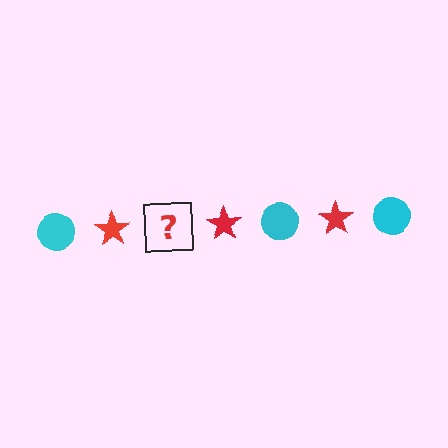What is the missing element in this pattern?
The missing element is a cyan circle.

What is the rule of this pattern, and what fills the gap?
The rule is that the pattern alternates between cyan circle and red star. The gap should be filled with a cyan circle.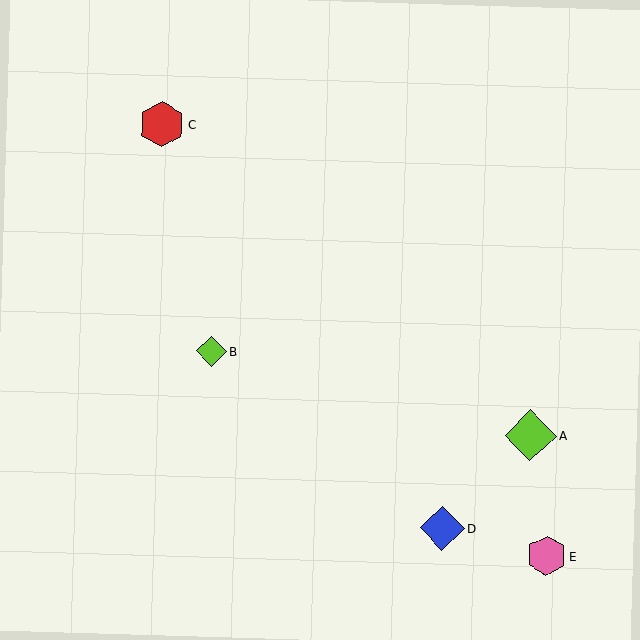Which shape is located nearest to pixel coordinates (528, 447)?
The lime diamond (labeled A) at (530, 436) is nearest to that location.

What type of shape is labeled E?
Shape E is a pink hexagon.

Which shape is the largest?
The lime diamond (labeled A) is the largest.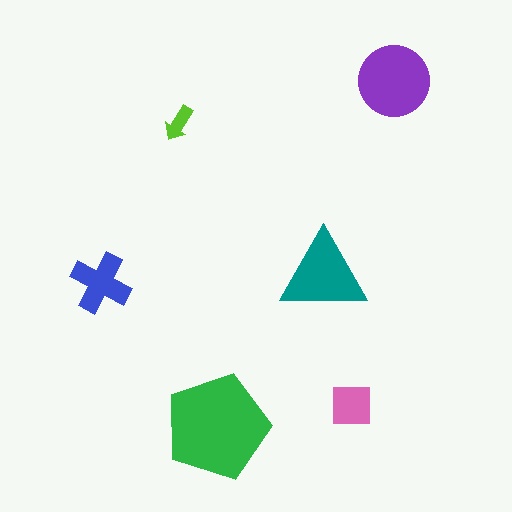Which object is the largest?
The green pentagon.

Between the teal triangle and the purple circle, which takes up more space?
The purple circle.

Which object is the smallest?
The lime arrow.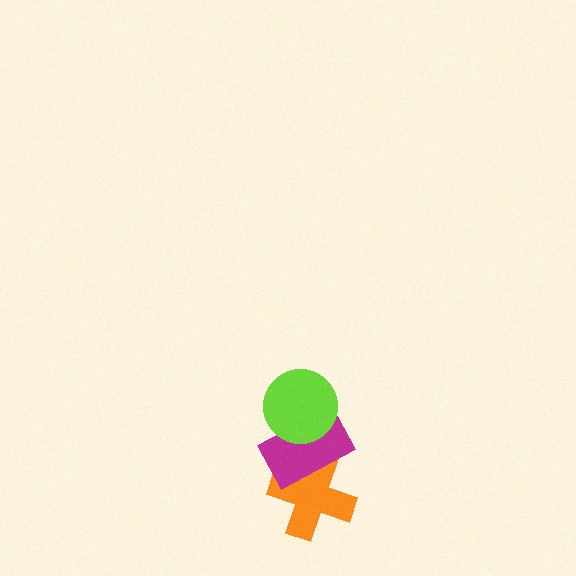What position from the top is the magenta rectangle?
The magenta rectangle is 2nd from the top.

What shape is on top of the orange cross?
The magenta rectangle is on top of the orange cross.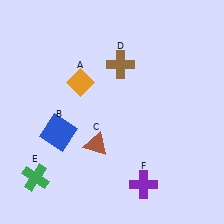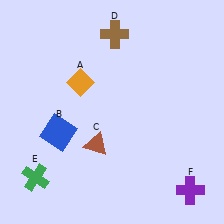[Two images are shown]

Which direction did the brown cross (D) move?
The brown cross (D) moved up.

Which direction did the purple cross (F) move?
The purple cross (F) moved right.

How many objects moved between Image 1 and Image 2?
2 objects moved between the two images.